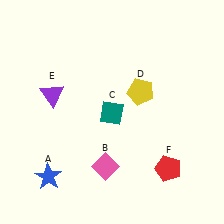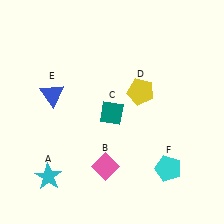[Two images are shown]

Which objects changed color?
A changed from blue to cyan. E changed from purple to blue. F changed from red to cyan.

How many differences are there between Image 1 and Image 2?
There are 3 differences between the two images.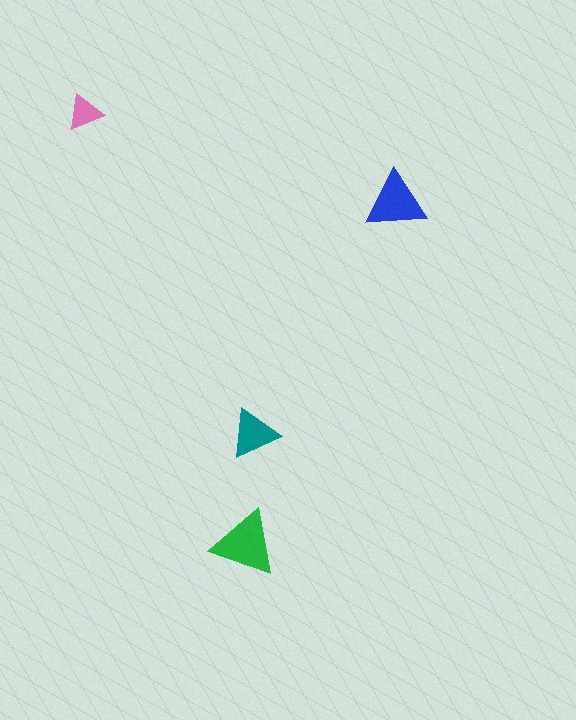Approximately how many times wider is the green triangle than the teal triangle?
About 1.5 times wider.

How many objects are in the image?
There are 4 objects in the image.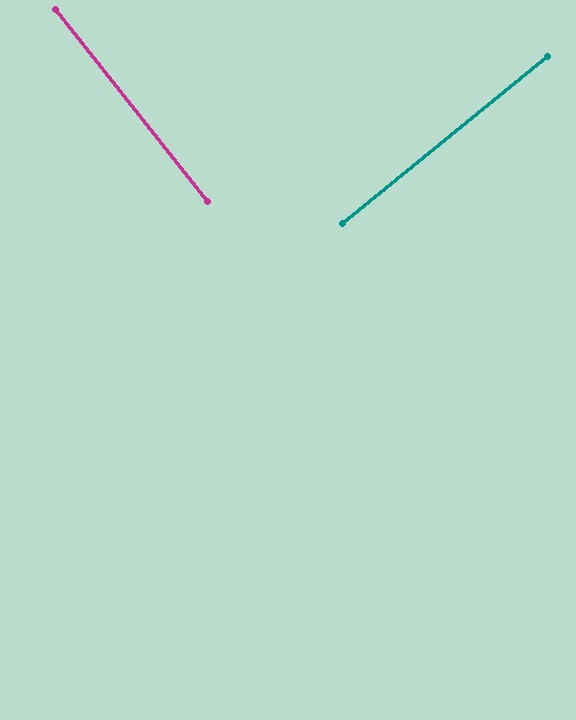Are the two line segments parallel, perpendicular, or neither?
Perpendicular — they meet at approximately 89°.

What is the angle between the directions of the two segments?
Approximately 89 degrees.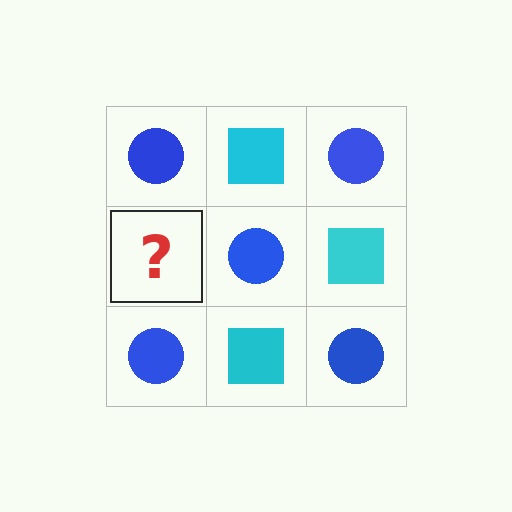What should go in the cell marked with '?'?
The missing cell should contain a cyan square.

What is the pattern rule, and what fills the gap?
The rule is that it alternates blue circle and cyan square in a checkerboard pattern. The gap should be filled with a cyan square.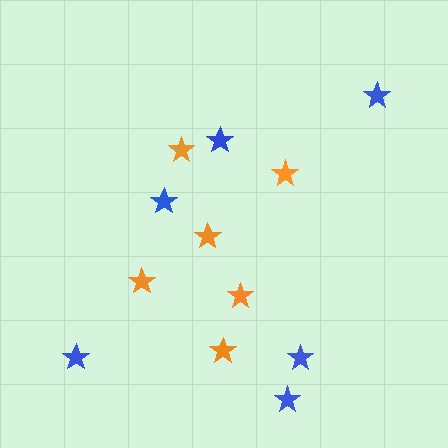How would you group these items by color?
There are 2 groups: one group of orange stars (6) and one group of blue stars (6).